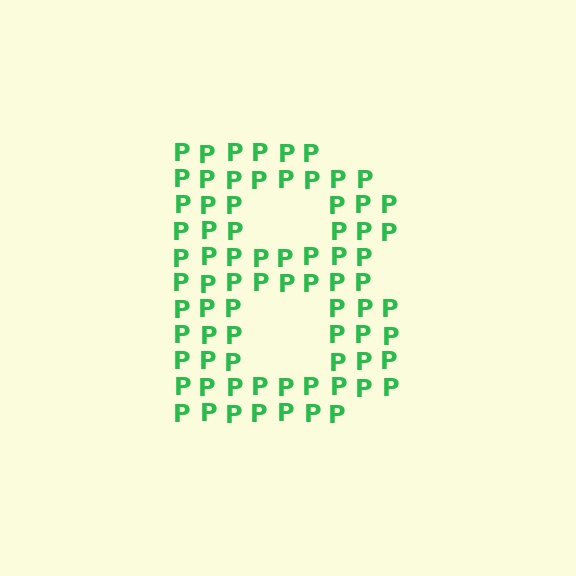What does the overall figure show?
The overall figure shows the letter B.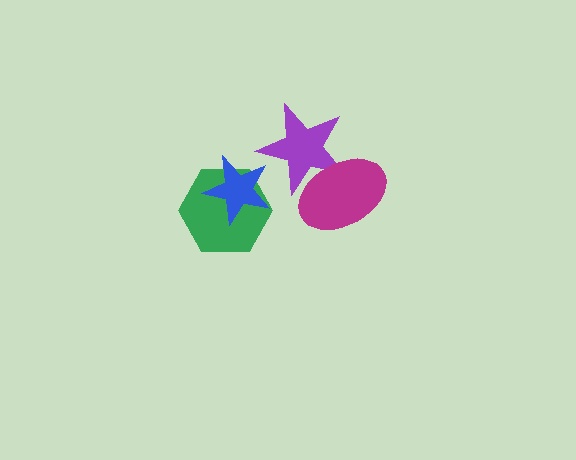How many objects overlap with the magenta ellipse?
1 object overlaps with the magenta ellipse.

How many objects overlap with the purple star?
1 object overlaps with the purple star.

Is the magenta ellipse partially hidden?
No, no other shape covers it.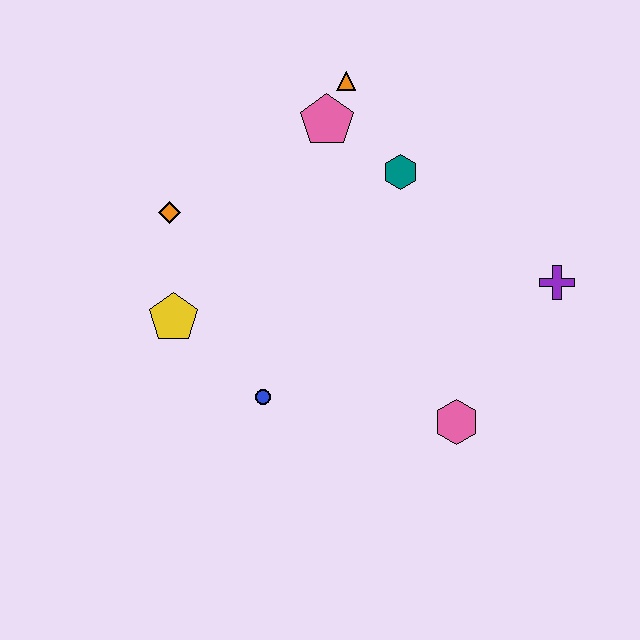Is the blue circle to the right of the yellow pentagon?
Yes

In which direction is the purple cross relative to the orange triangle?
The purple cross is to the right of the orange triangle.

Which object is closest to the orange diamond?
The yellow pentagon is closest to the orange diamond.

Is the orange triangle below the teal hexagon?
No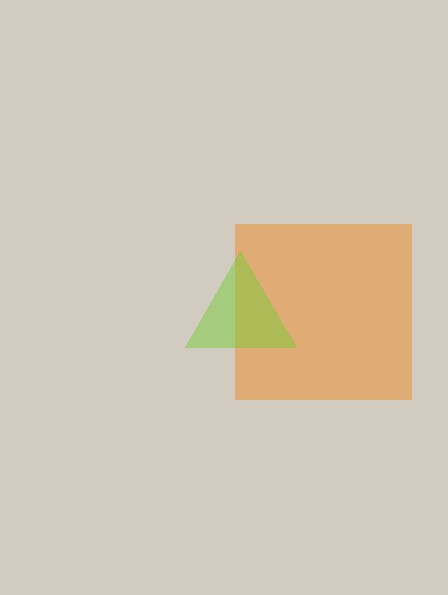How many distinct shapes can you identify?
There are 2 distinct shapes: an orange square, a lime triangle.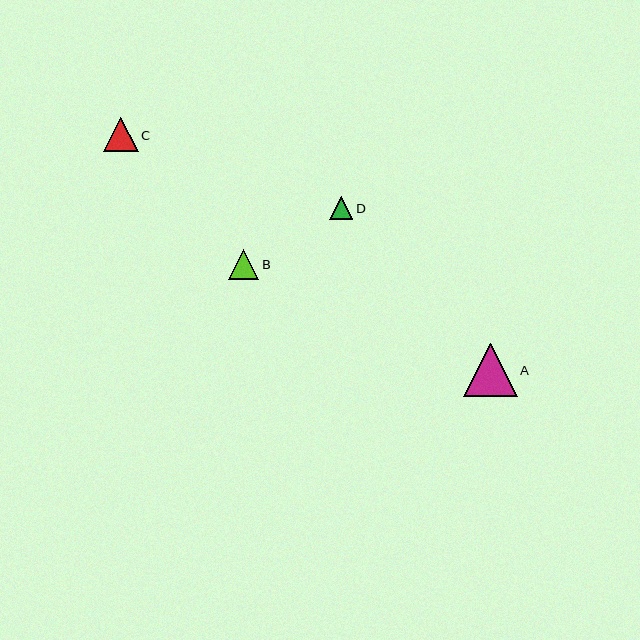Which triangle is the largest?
Triangle A is the largest with a size of approximately 53 pixels.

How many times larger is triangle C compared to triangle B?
Triangle C is approximately 1.2 times the size of triangle B.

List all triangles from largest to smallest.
From largest to smallest: A, C, B, D.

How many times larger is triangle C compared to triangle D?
Triangle C is approximately 1.5 times the size of triangle D.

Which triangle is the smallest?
Triangle D is the smallest with a size of approximately 23 pixels.